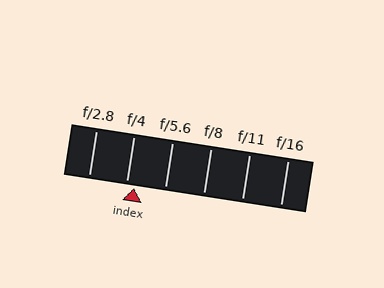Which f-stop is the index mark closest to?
The index mark is closest to f/4.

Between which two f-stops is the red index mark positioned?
The index mark is between f/4 and f/5.6.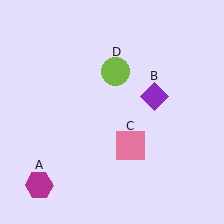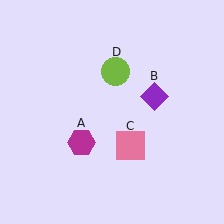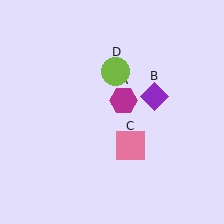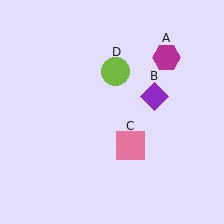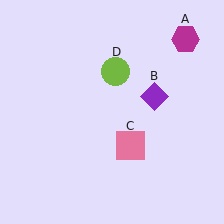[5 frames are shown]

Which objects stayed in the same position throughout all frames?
Purple diamond (object B) and pink square (object C) and lime circle (object D) remained stationary.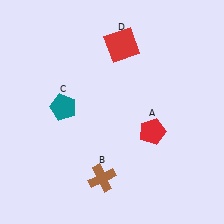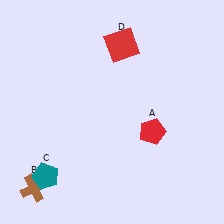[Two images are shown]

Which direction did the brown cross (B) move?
The brown cross (B) moved left.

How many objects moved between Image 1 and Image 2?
2 objects moved between the two images.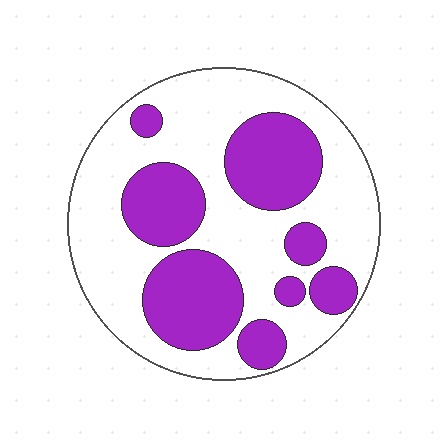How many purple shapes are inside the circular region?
8.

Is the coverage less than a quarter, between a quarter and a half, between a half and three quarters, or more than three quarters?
Between a quarter and a half.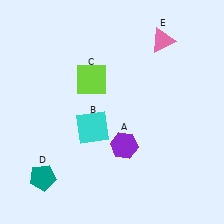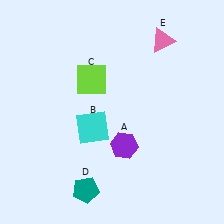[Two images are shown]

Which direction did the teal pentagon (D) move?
The teal pentagon (D) moved right.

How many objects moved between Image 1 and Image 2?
1 object moved between the two images.